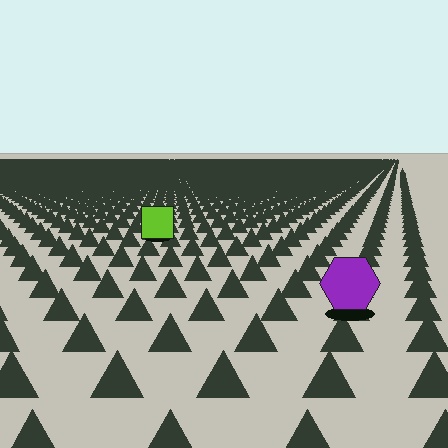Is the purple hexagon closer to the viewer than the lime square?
Yes. The purple hexagon is closer — you can tell from the texture gradient: the ground texture is coarser near it.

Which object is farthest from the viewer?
The lime square is farthest from the viewer. It appears smaller and the ground texture around it is denser.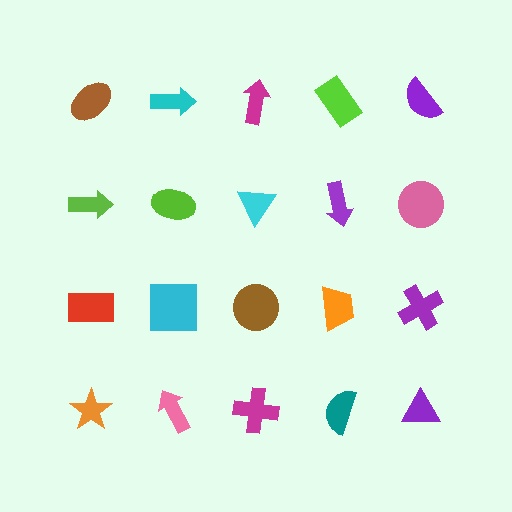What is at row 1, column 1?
A brown ellipse.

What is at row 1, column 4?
A lime rectangle.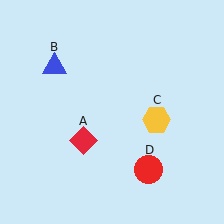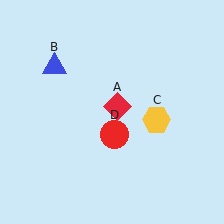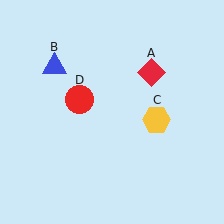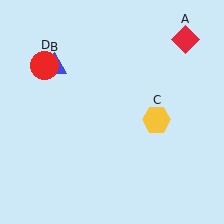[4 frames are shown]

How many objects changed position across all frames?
2 objects changed position: red diamond (object A), red circle (object D).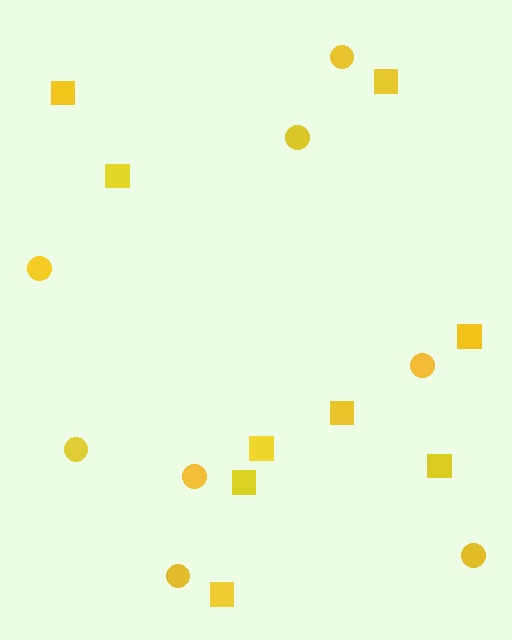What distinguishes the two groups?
There are 2 groups: one group of circles (8) and one group of squares (9).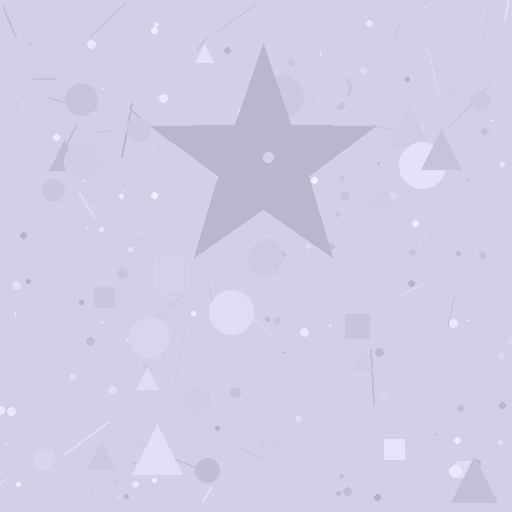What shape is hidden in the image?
A star is hidden in the image.